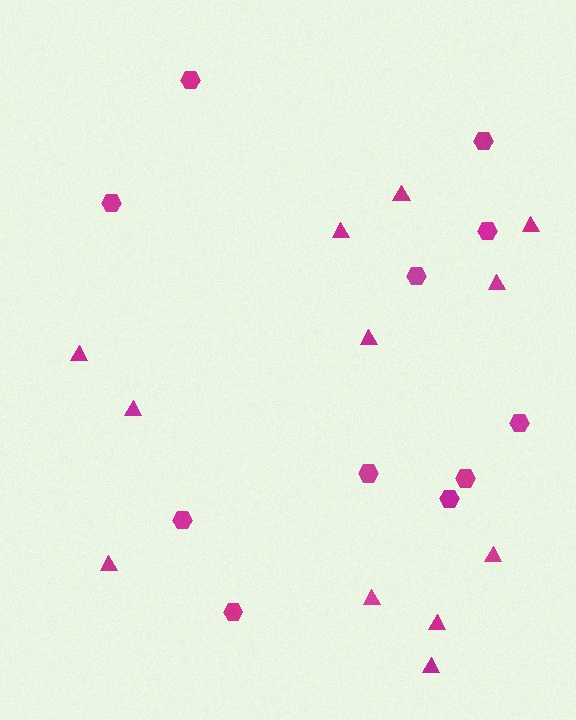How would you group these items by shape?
There are 2 groups: one group of triangles (12) and one group of hexagons (11).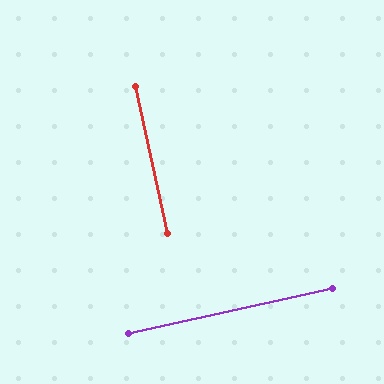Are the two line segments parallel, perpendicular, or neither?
Perpendicular — they meet at approximately 90°.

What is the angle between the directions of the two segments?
Approximately 90 degrees.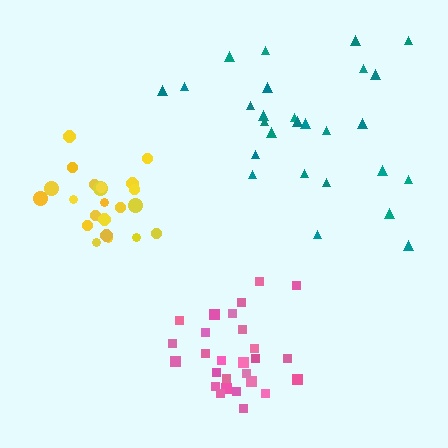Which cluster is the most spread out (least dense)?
Teal.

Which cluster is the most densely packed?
Yellow.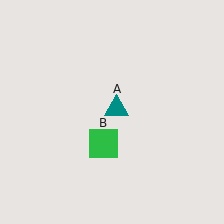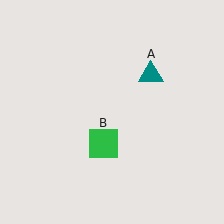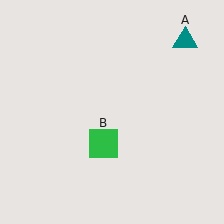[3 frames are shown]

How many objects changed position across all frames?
1 object changed position: teal triangle (object A).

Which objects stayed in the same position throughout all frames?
Green square (object B) remained stationary.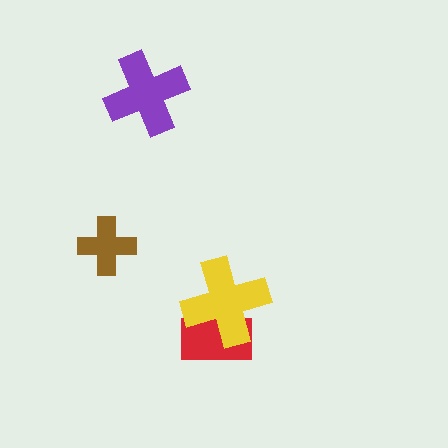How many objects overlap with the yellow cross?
1 object overlaps with the yellow cross.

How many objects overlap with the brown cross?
0 objects overlap with the brown cross.